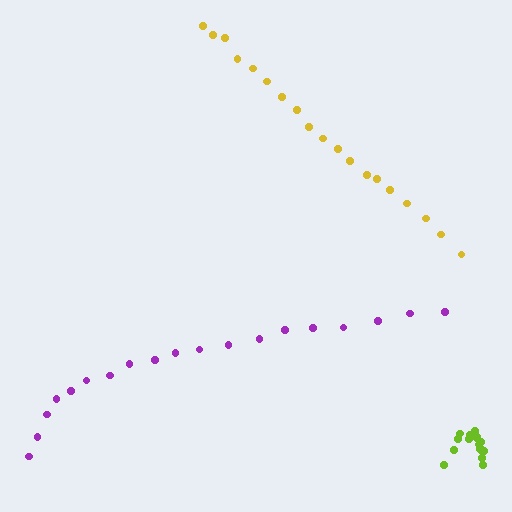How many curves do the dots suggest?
There are 3 distinct paths.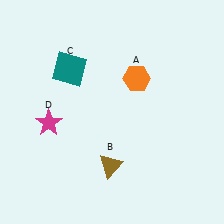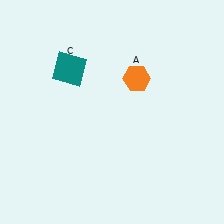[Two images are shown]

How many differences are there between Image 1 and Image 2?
There are 2 differences between the two images.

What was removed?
The brown triangle (B), the magenta star (D) were removed in Image 2.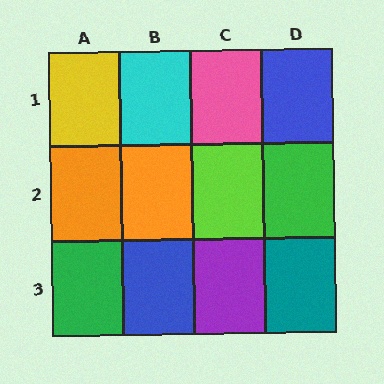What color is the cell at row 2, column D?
Green.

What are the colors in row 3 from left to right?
Green, blue, purple, teal.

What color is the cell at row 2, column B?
Orange.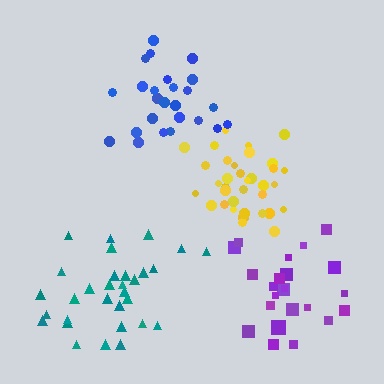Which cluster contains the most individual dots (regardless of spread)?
Yellow (35).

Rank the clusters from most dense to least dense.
yellow, blue, teal, purple.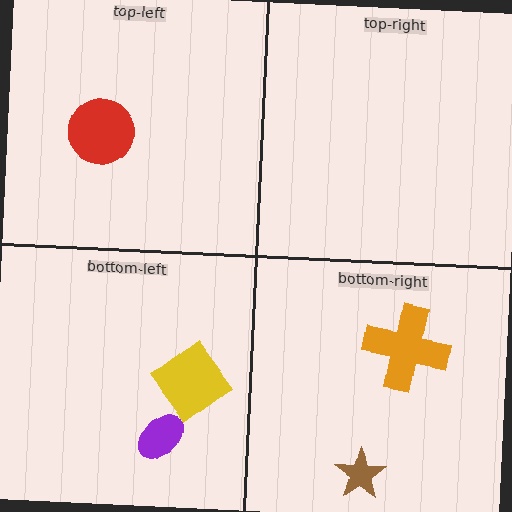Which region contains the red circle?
The top-left region.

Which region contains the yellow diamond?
The bottom-left region.